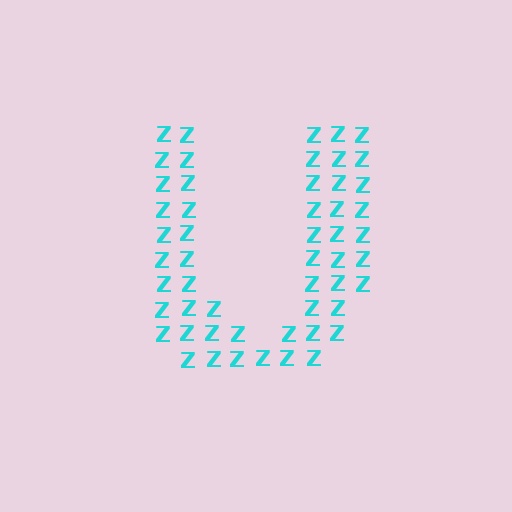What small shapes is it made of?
It is made of small letter Z's.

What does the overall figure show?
The overall figure shows the letter U.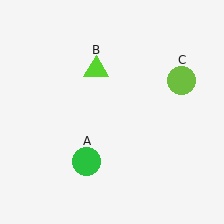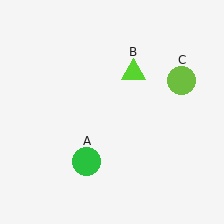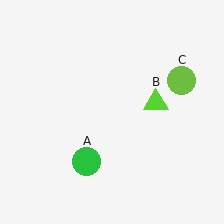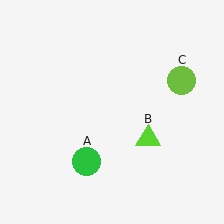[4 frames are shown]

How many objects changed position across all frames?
1 object changed position: lime triangle (object B).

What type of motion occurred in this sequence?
The lime triangle (object B) rotated clockwise around the center of the scene.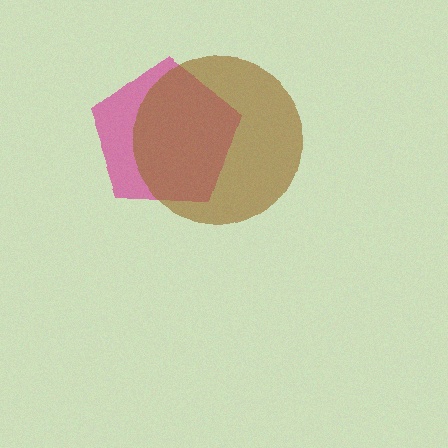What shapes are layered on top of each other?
The layered shapes are: a magenta pentagon, a brown circle.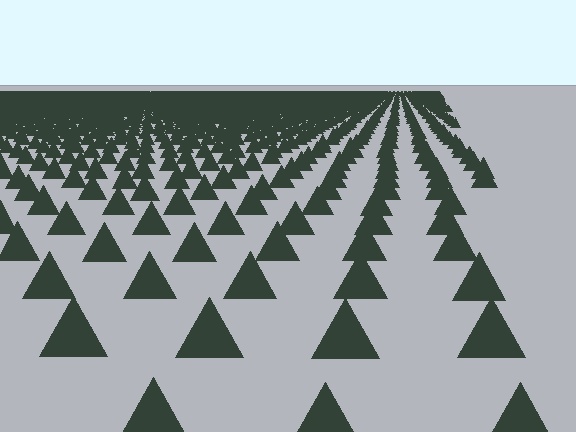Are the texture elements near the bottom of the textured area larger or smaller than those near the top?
Larger. Near the bottom, elements are closer to the viewer and appear at a bigger on-screen size.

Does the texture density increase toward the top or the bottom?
Density increases toward the top.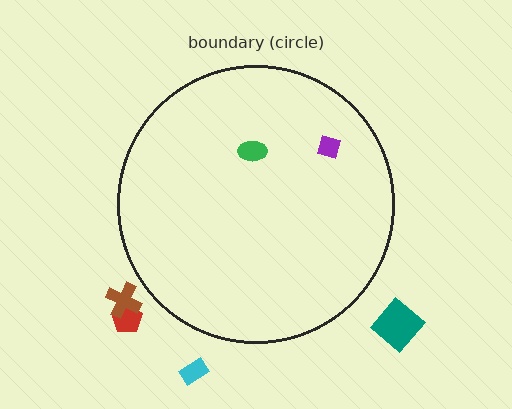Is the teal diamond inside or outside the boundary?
Outside.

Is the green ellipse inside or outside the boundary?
Inside.